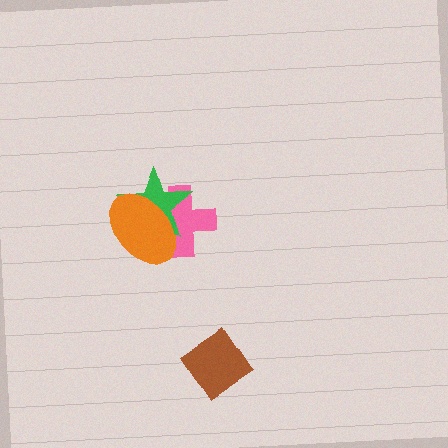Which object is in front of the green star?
The orange ellipse is in front of the green star.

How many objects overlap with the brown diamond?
0 objects overlap with the brown diamond.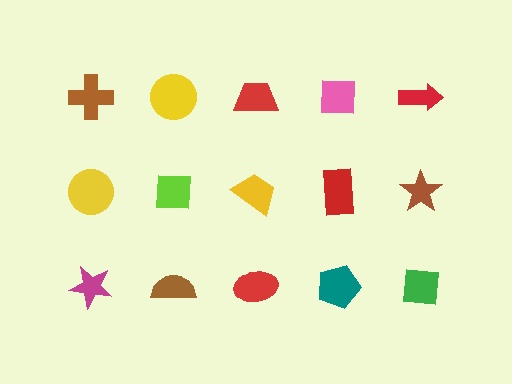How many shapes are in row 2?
5 shapes.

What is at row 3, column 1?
A magenta star.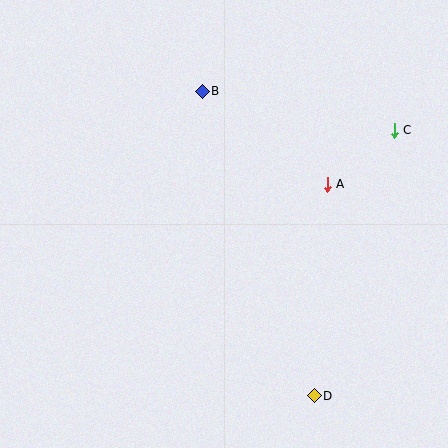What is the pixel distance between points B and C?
The distance between B and C is 196 pixels.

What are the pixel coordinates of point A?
Point A is at (327, 184).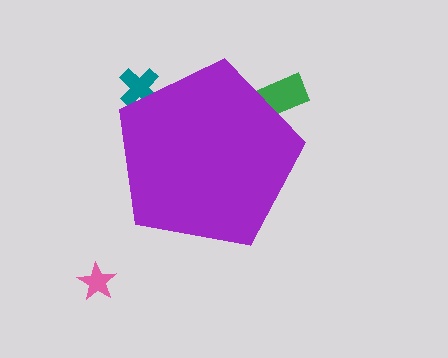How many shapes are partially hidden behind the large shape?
2 shapes are partially hidden.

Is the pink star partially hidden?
No, the pink star is fully visible.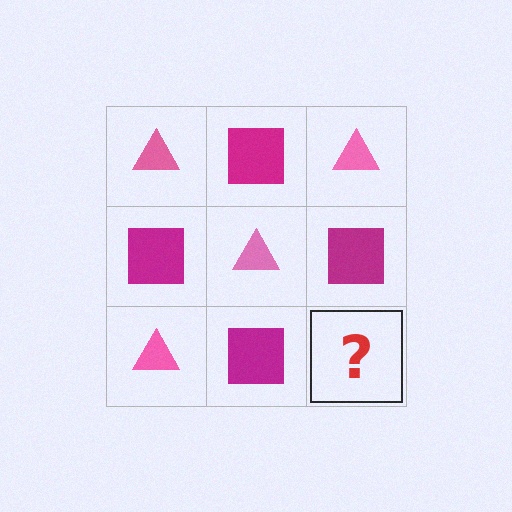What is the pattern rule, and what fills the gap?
The rule is that it alternates pink triangle and magenta square in a checkerboard pattern. The gap should be filled with a pink triangle.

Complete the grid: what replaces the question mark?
The question mark should be replaced with a pink triangle.